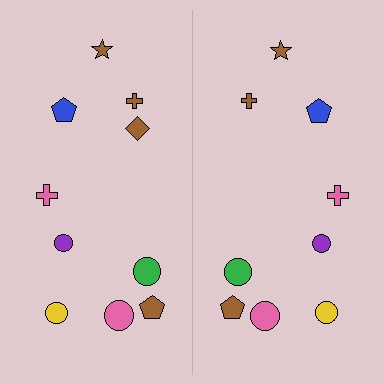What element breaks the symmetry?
A brown diamond is missing from the right side.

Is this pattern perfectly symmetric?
No, the pattern is not perfectly symmetric. A brown diamond is missing from the right side.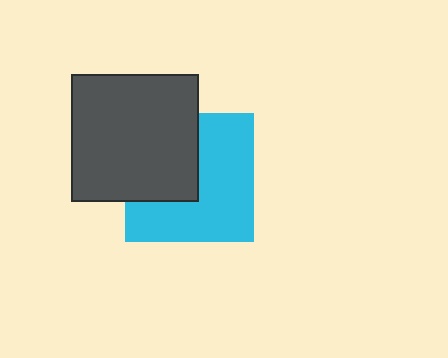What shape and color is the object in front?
The object in front is a dark gray square.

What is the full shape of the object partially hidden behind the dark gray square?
The partially hidden object is a cyan square.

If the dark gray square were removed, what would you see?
You would see the complete cyan square.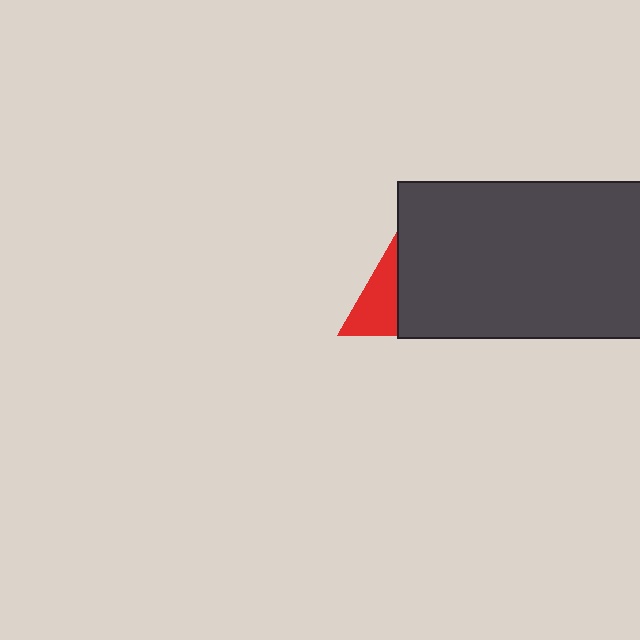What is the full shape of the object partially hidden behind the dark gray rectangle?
The partially hidden object is a red triangle.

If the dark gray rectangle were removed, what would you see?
You would see the complete red triangle.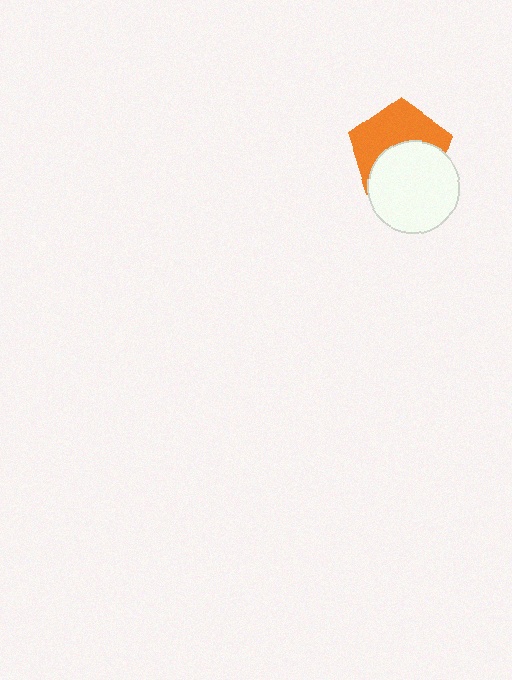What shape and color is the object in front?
The object in front is a white circle.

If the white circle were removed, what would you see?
You would see the complete orange pentagon.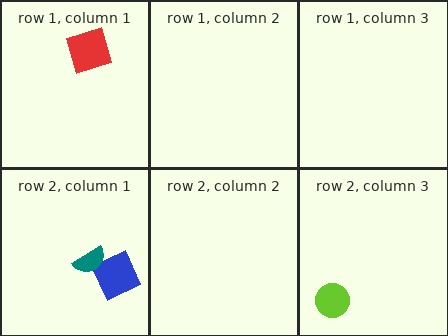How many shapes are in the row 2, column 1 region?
2.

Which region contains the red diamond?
The row 1, column 1 region.